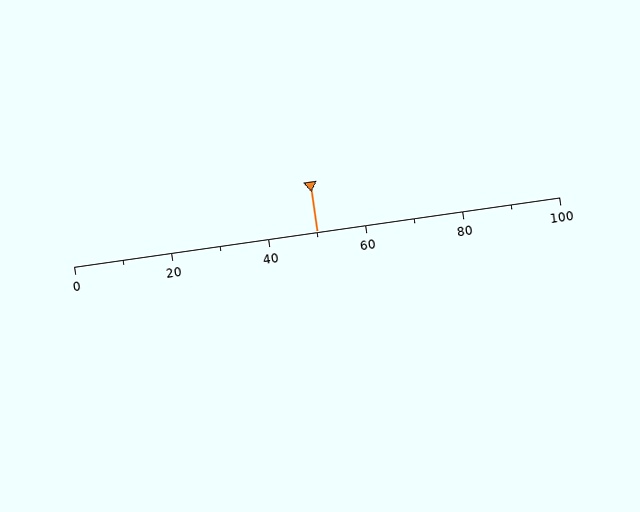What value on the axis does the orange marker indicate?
The marker indicates approximately 50.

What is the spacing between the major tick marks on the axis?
The major ticks are spaced 20 apart.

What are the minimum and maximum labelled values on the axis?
The axis runs from 0 to 100.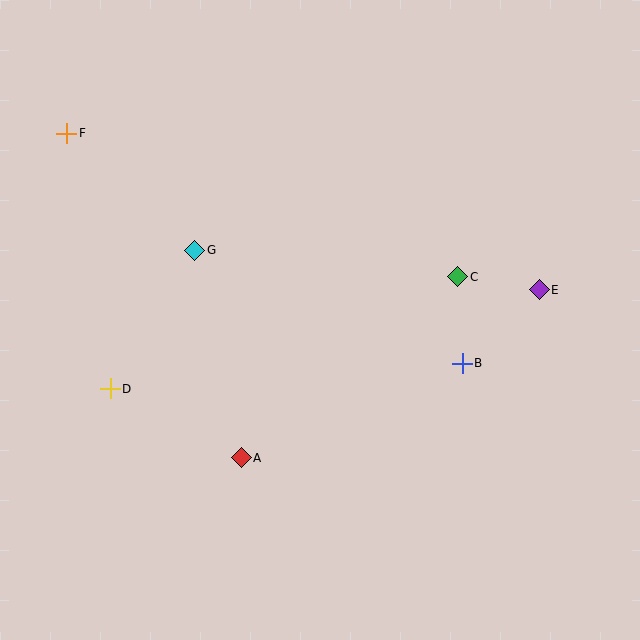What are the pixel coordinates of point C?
Point C is at (458, 277).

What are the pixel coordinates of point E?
Point E is at (539, 290).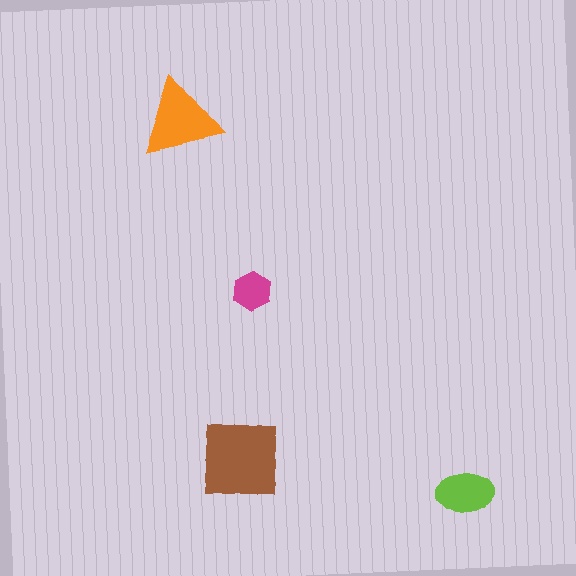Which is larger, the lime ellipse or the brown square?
The brown square.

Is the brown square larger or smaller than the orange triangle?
Larger.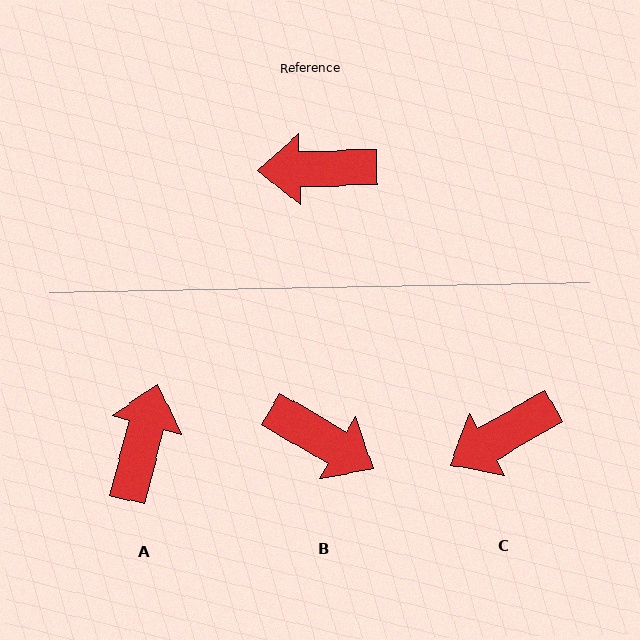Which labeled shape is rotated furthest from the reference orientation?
B, about 148 degrees away.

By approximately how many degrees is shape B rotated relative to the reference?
Approximately 148 degrees counter-clockwise.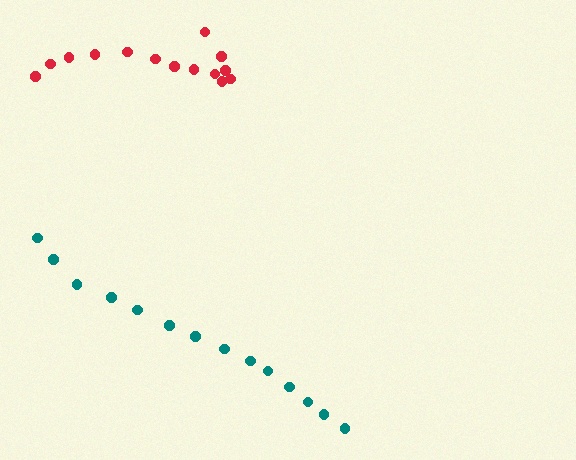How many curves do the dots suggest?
There are 2 distinct paths.